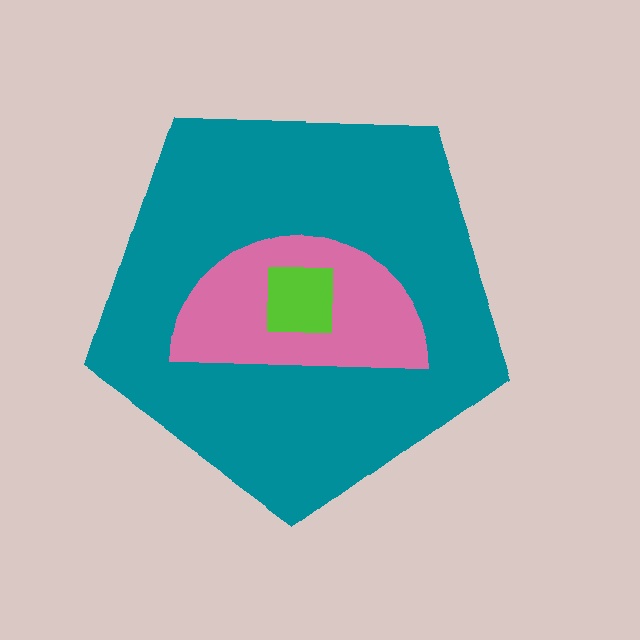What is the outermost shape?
The teal pentagon.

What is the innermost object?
The lime square.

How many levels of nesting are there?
3.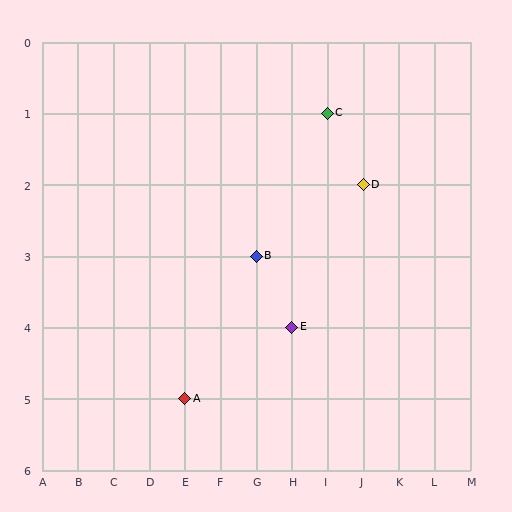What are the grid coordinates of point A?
Point A is at grid coordinates (E, 5).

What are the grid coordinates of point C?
Point C is at grid coordinates (I, 1).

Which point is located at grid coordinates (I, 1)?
Point C is at (I, 1).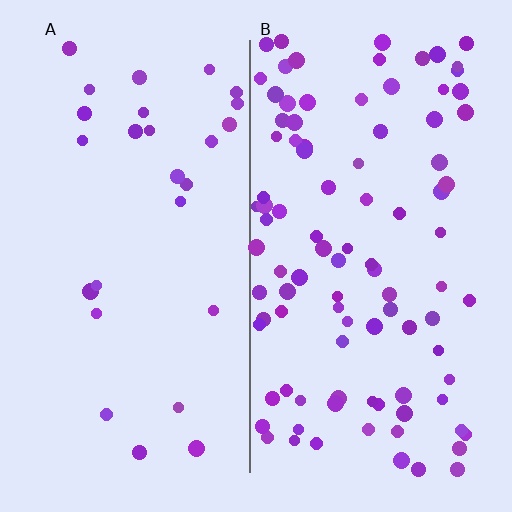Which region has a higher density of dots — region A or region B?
B (the right).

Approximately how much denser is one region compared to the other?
Approximately 3.6× — region B over region A.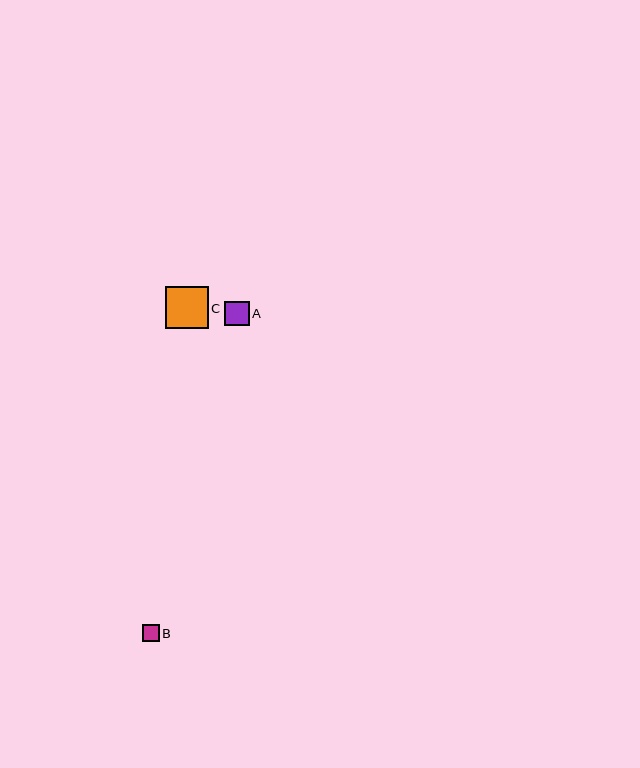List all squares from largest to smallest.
From largest to smallest: C, A, B.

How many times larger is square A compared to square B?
Square A is approximately 1.4 times the size of square B.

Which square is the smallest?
Square B is the smallest with a size of approximately 17 pixels.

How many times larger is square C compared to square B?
Square C is approximately 2.5 times the size of square B.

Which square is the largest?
Square C is the largest with a size of approximately 43 pixels.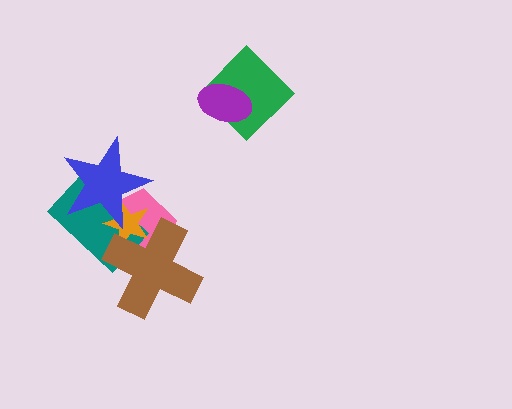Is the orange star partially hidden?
Yes, it is partially covered by another shape.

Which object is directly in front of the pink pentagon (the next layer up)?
The teal rectangle is directly in front of the pink pentagon.